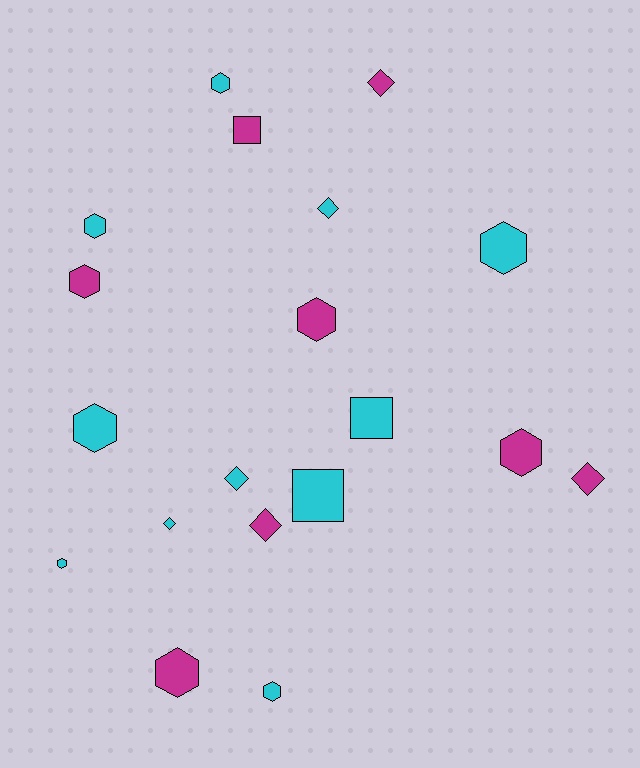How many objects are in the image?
There are 19 objects.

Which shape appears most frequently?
Hexagon, with 10 objects.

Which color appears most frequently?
Cyan, with 11 objects.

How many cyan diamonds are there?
There are 3 cyan diamonds.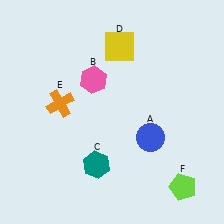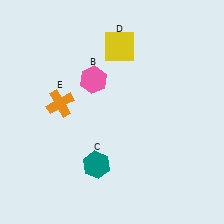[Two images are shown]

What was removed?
The lime pentagon (F), the blue circle (A) were removed in Image 2.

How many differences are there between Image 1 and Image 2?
There are 2 differences between the two images.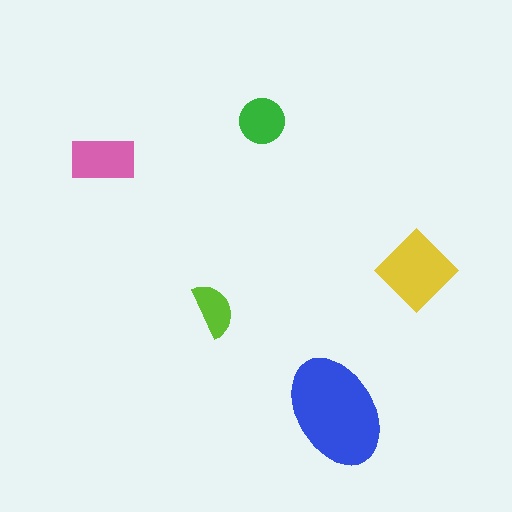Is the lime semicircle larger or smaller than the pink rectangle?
Smaller.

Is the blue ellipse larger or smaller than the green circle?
Larger.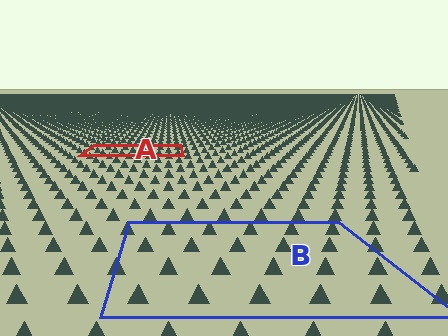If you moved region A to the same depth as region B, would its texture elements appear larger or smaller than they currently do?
They would appear larger. At a closer depth, the same texture elements are projected at a bigger on-screen size.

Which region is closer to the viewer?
Region B is closer. The texture elements there are larger and more spread out.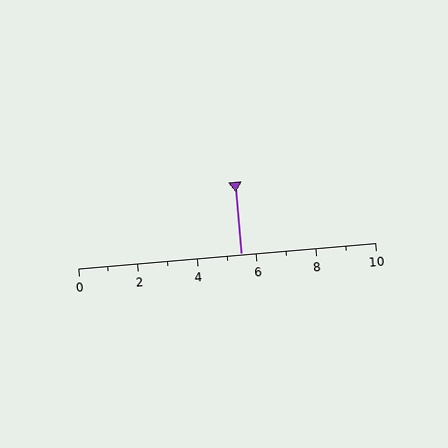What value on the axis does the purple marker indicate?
The marker indicates approximately 5.5.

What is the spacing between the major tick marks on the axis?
The major ticks are spaced 2 apart.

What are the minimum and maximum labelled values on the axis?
The axis runs from 0 to 10.